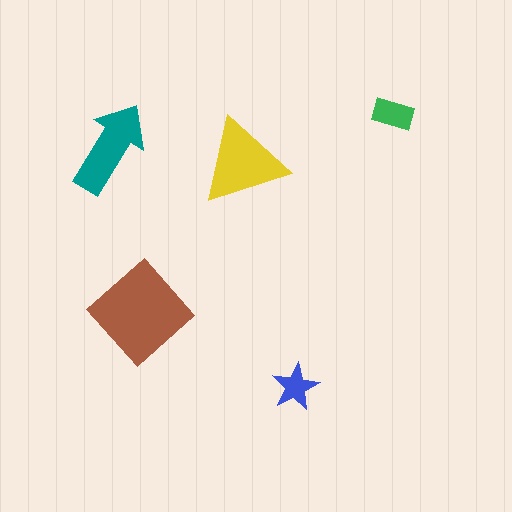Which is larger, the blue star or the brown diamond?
The brown diamond.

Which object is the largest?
The brown diamond.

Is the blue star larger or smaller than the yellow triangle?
Smaller.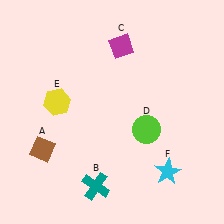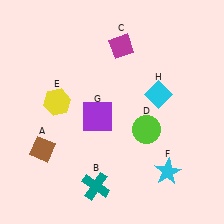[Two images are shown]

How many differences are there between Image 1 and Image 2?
There are 2 differences between the two images.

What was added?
A purple square (G), a cyan diamond (H) were added in Image 2.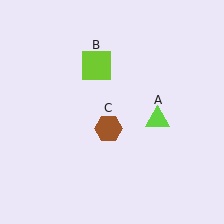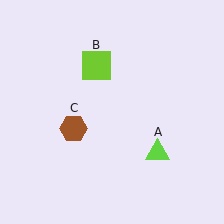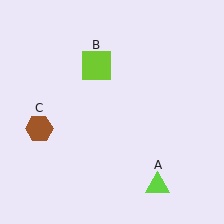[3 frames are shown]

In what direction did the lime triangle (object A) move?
The lime triangle (object A) moved down.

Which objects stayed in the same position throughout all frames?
Lime square (object B) remained stationary.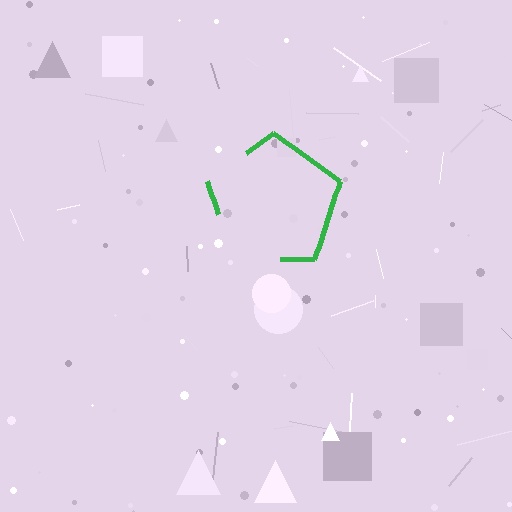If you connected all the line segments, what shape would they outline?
They would outline a pentagon.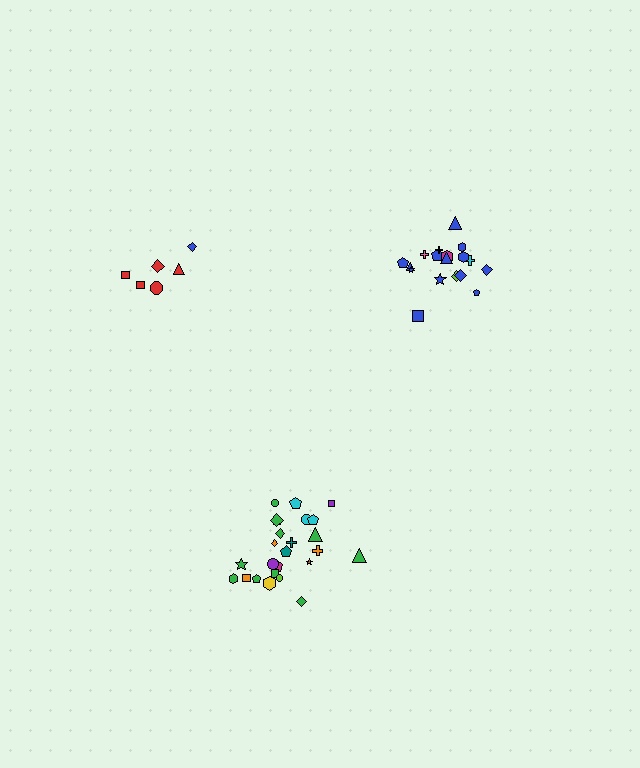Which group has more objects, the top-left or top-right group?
The top-right group.